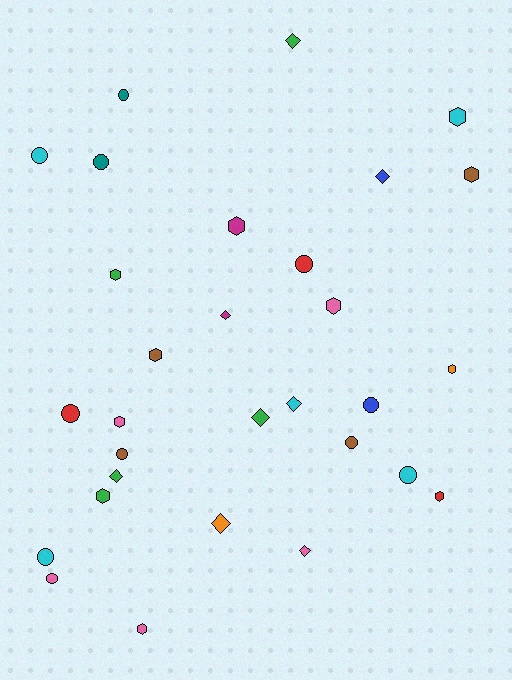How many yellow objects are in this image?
There are no yellow objects.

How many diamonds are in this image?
There are 8 diamonds.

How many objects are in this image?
There are 30 objects.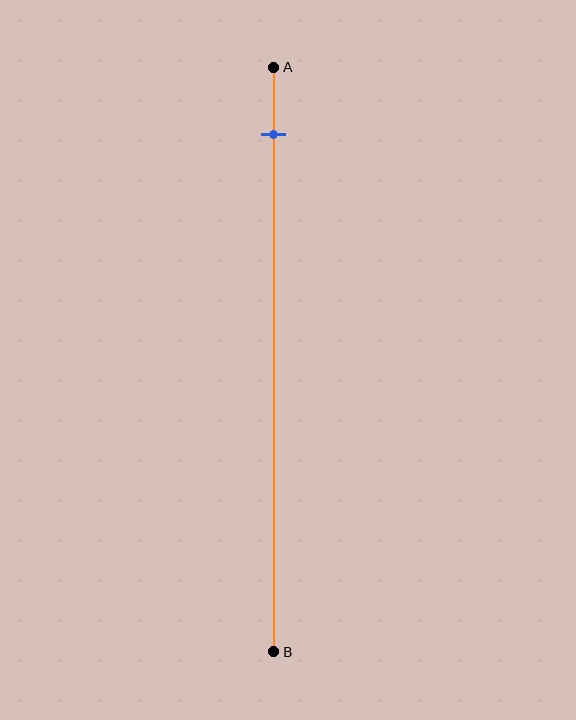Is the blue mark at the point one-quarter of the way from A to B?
No, the mark is at about 10% from A, not at the 25% one-quarter point.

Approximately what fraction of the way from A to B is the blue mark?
The blue mark is approximately 10% of the way from A to B.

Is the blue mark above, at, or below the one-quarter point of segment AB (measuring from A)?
The blue mark is above the one-quarter point of segment AB.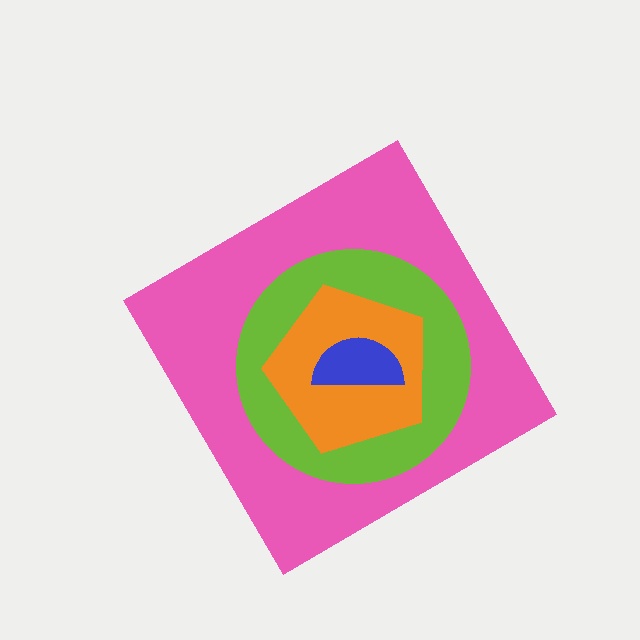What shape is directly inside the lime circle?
The orange pentagon.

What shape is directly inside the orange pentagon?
The blue semicircle.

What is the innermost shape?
The blue semicircle.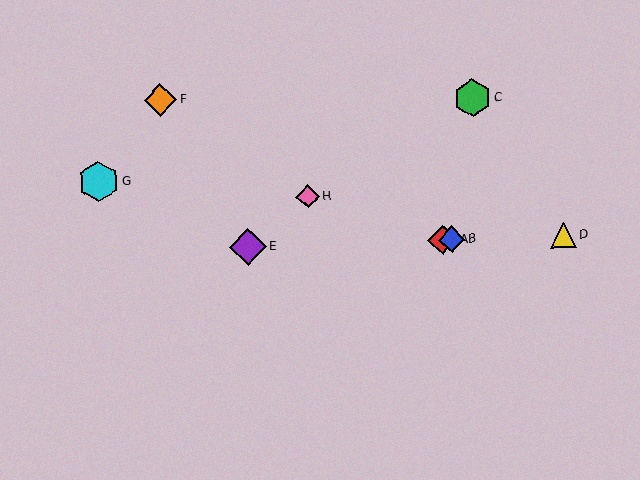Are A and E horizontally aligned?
Yes, both are at y≈240.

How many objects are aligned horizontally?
4 objects (A, B, D, E) are aligned horizontally.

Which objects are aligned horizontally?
Objects A, B, D, E are aligned horizontally.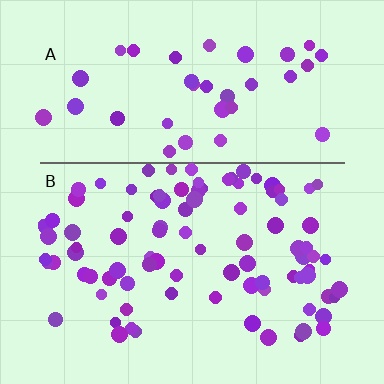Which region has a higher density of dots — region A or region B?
B (the bottom).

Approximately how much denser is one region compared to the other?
Approximately 2.3× — region B over region A.